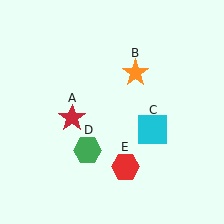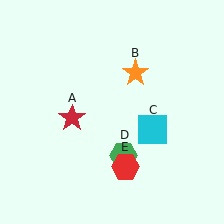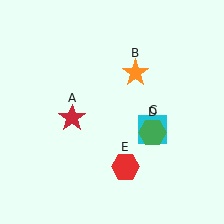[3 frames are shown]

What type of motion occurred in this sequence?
The green hexagon (object D) rotated counterclockwise around the center of the scene.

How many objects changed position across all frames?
1 object changed position: green hexagon (object D).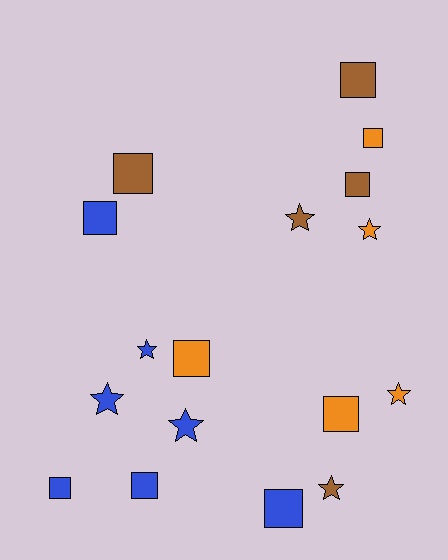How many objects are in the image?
There are 17 objects.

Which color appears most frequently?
Blue, with 7 objects.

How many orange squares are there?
There are 3 orange squares.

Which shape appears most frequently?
Square, with 10 objects.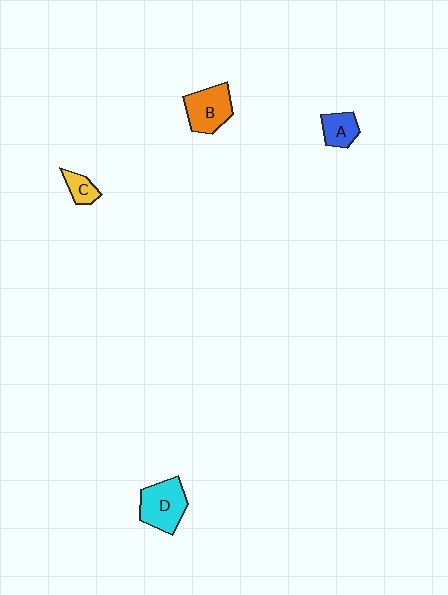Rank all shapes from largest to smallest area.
From largest to smallest: D (cyan), B (orange), A (blue), C (yellow).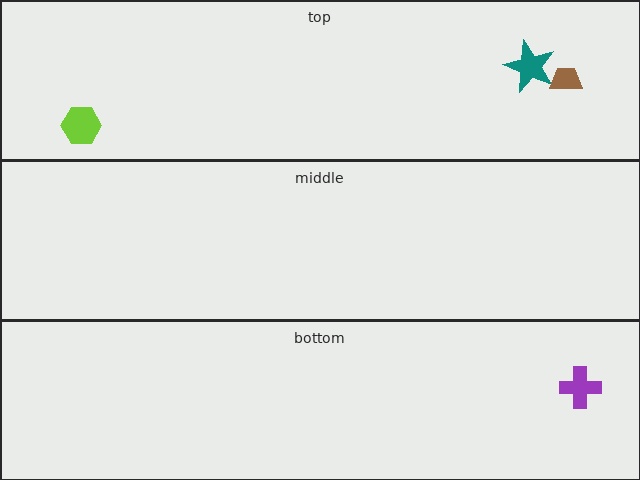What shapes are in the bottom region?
The purple cross.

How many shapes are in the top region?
3.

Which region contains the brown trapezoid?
The top region.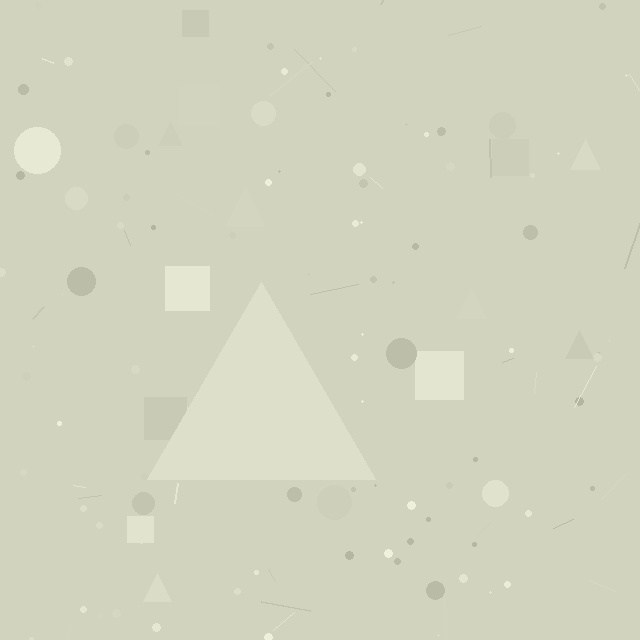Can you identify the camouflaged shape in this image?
The camouflaged shape is a triangle.